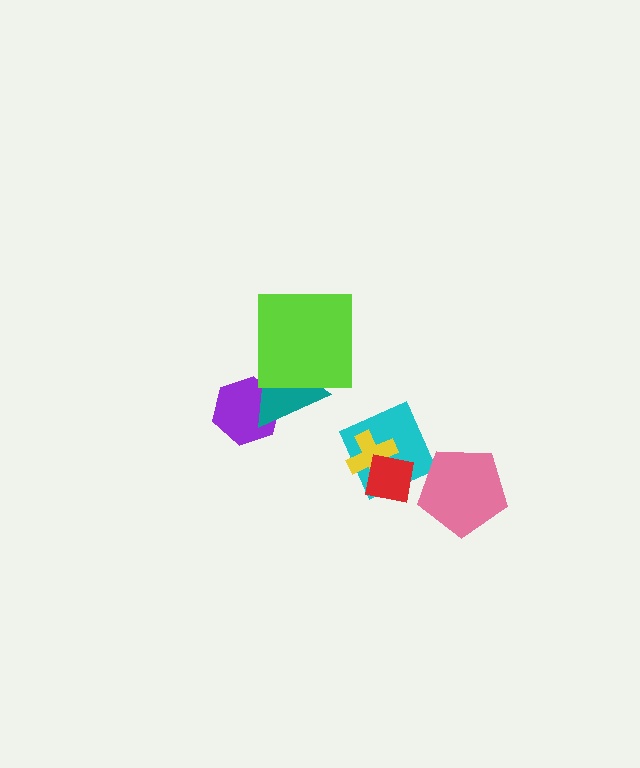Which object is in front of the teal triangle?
The lime square is in front of the teal triangle.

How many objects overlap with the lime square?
1 object overlaps with the lime square.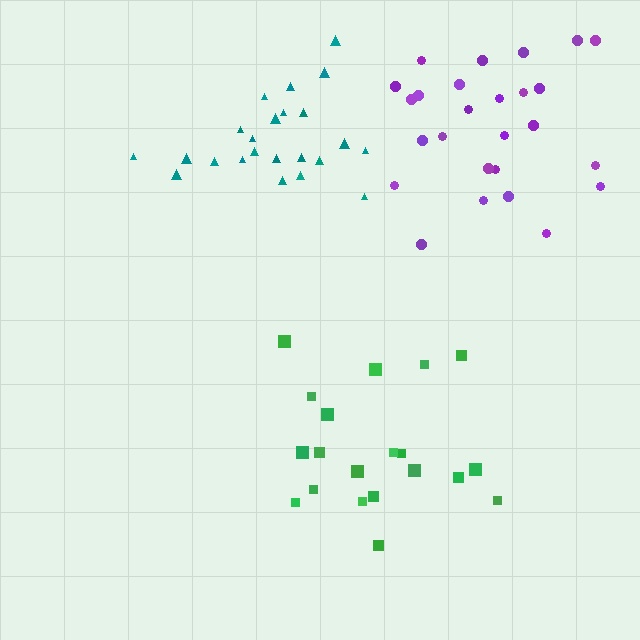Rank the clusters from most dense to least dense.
purple, teal, green.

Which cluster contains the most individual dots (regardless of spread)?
Purple (26).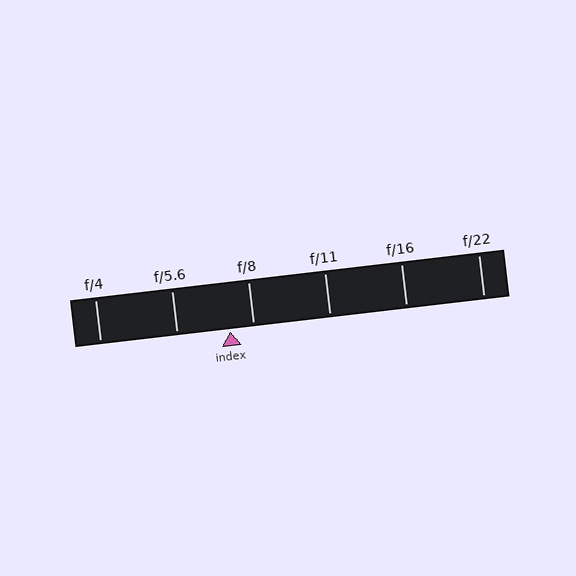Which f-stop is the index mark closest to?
The index mark is closest to f/8.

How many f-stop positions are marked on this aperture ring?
There are 6 f-stop positions marked.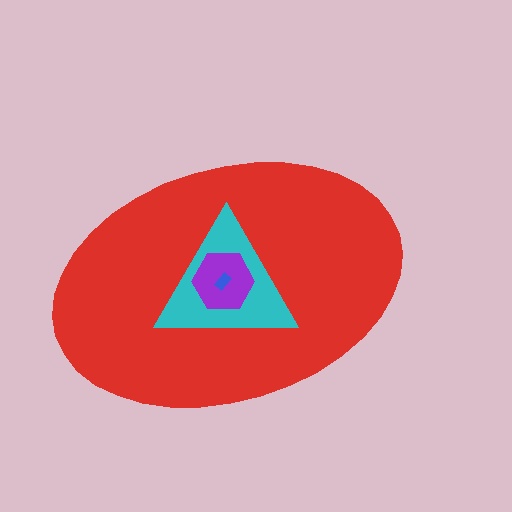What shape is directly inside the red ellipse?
The cyan triangle.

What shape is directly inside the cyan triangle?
The purple hexagon.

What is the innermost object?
The blue rectangle.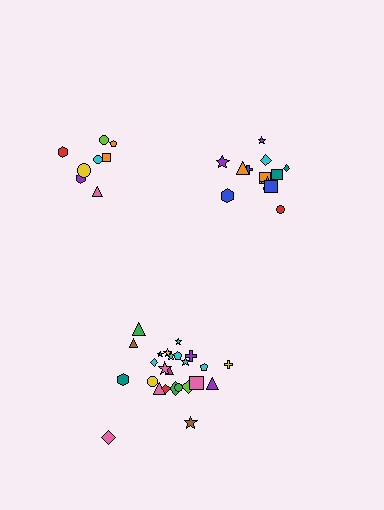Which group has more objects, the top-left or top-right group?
The top-right group.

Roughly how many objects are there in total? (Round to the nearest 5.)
Roughly 45 objects in total.